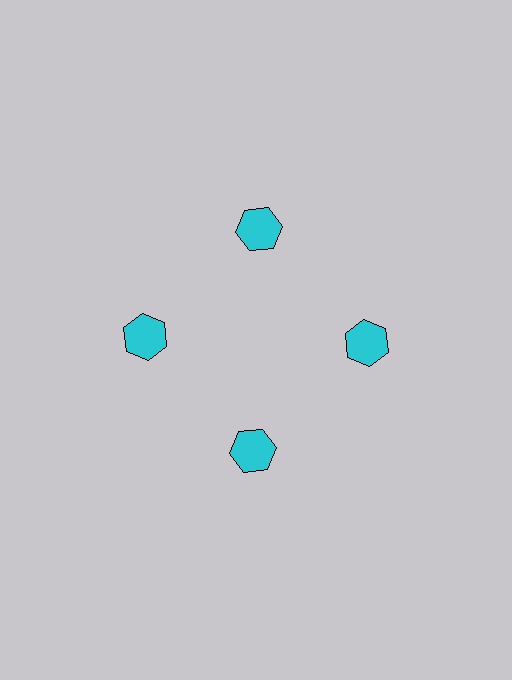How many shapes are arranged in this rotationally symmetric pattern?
There are 4 shapes, arranged in 4 groups of 1.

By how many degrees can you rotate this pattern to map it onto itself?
The pattern maps onto itself every 90 degrees of rotation.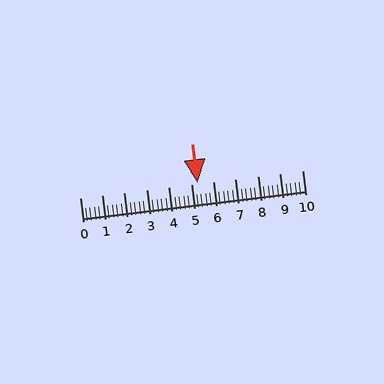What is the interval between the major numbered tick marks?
The major tick marks are spaced 1 units apart.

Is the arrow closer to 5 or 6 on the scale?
The arrow is closer to 5.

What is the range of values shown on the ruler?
The ruler shows values from 0 to 10.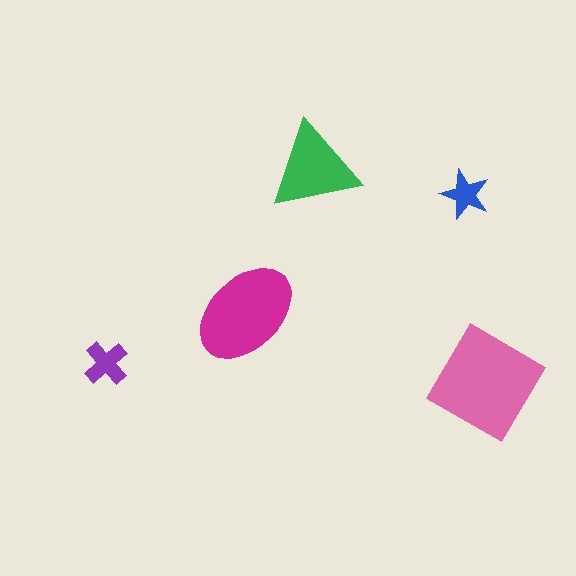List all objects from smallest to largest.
The blue star, the purple cross, the green triangle, the magenta ellipse, the pink diamond.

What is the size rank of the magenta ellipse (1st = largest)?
2nd.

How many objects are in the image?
There are 5 objects in the image.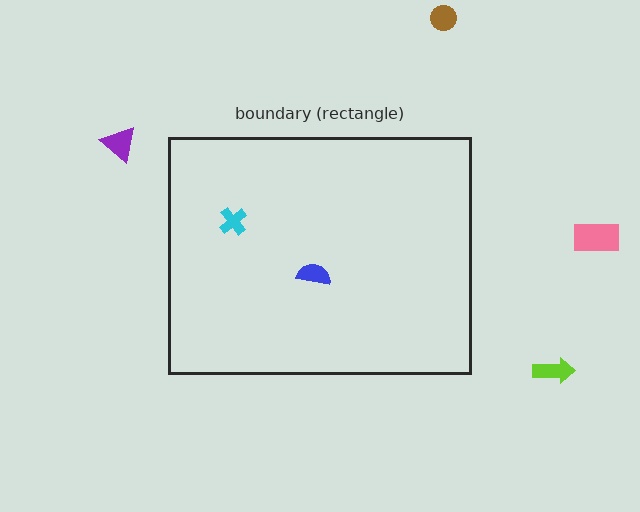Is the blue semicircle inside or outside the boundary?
Inside.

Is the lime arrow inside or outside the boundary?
Outside.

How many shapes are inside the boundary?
2 inside, 4 outside.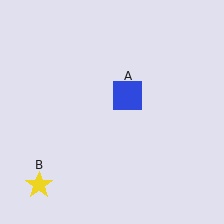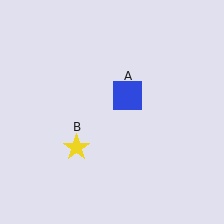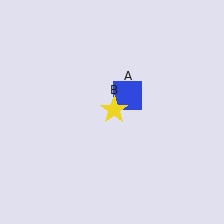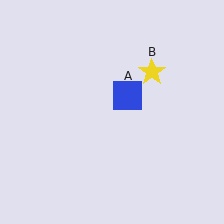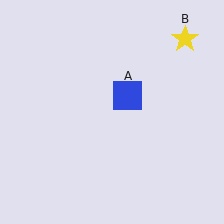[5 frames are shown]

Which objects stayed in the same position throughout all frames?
Blue square (object A) remained stationary.